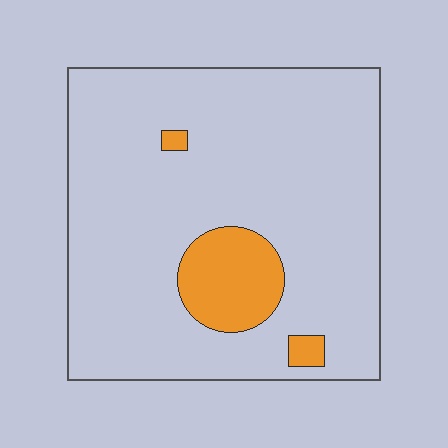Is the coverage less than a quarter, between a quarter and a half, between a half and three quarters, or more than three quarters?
Less than a quarter.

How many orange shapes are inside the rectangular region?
3.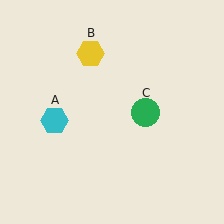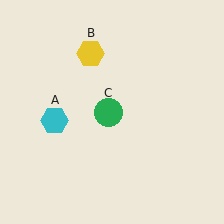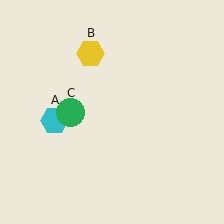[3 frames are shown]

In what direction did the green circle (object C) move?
The green circle (object C) moved left.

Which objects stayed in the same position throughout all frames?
Cyan hexagon (object A) and yellow hexagon (object B) remained stationary.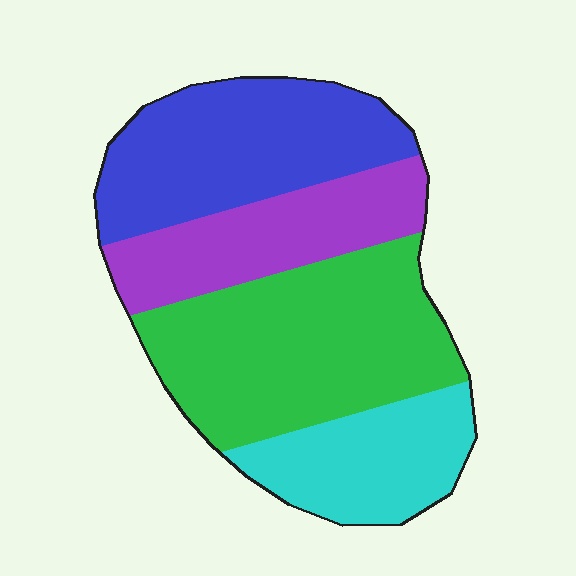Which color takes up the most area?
Green, at roughly 35%.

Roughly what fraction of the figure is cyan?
Cyan covers roughly 20% of the figure.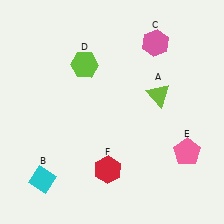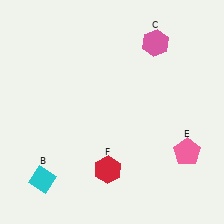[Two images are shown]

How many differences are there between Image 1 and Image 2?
There are 2 differences between the two images.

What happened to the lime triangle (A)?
The lime triangle (A) was removed in Image 2. It was in the top-right area of Image 1.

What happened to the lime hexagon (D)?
The lime hexagon (D) was removed in Image 2. It was in the top-left area of Image 1.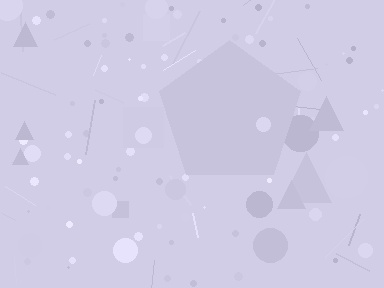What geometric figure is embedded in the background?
A pentagon is embedded in the background.